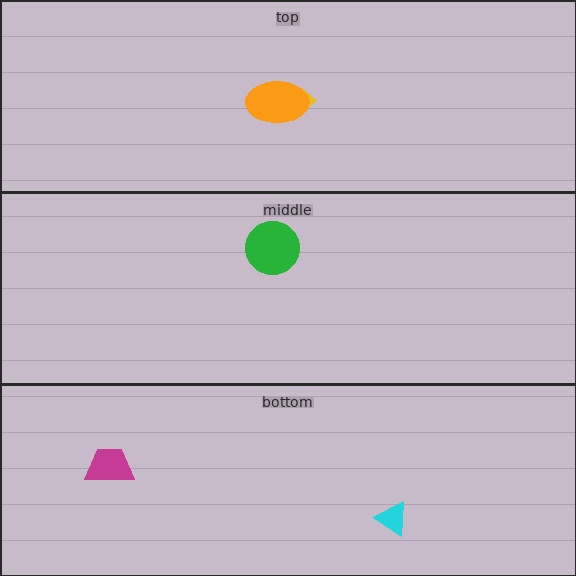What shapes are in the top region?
The yellow arrow, the orange ellipse.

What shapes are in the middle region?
The green circle.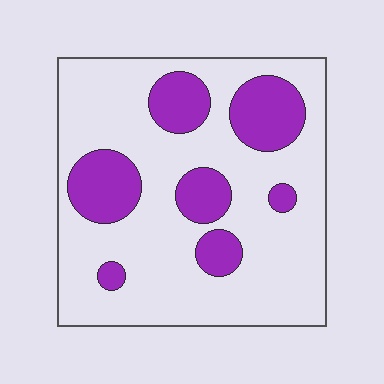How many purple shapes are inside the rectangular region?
7.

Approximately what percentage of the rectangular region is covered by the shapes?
Approximately 25%.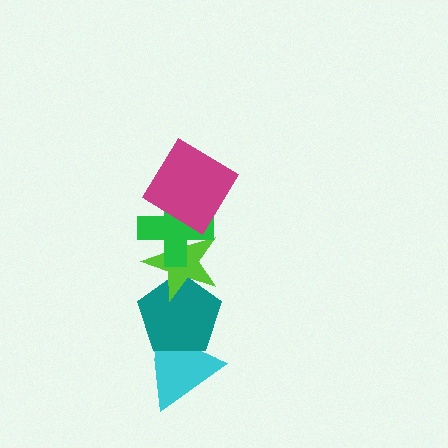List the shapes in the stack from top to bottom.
From top to bottom: the magenta diamond, the green cross, the lime star, the teal pentagon, the cyan triangle.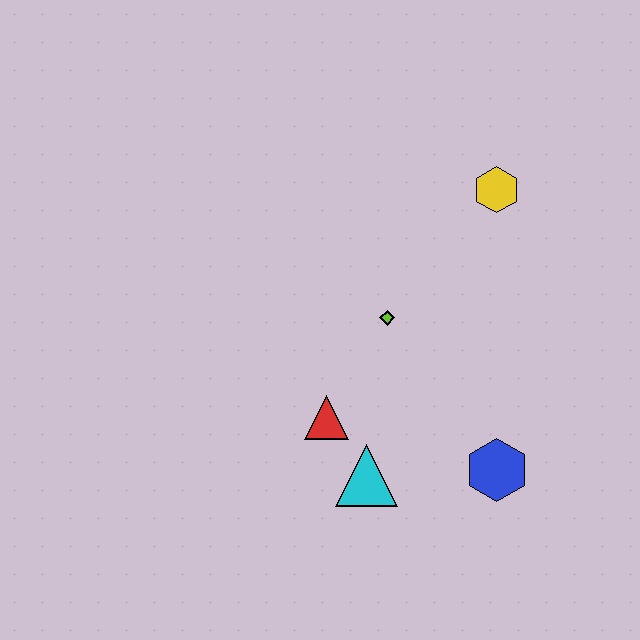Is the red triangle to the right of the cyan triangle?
No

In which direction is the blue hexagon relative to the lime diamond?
The blue hexagon is below the lime diamond.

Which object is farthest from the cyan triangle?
The yellow hexagon is farthest from the cyan triangle.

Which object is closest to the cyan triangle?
The red triangle is closest to the cyan triangle.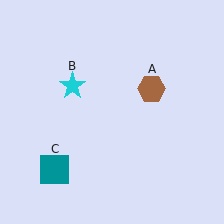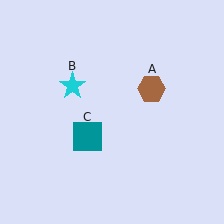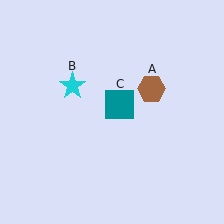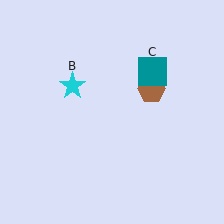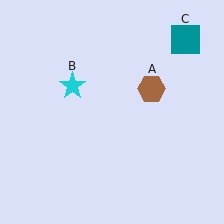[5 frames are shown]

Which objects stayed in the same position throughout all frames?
Brown hexagon (object A) and cyan star (object B) remained stationary.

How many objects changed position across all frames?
1 object changed position: teal square (object C).